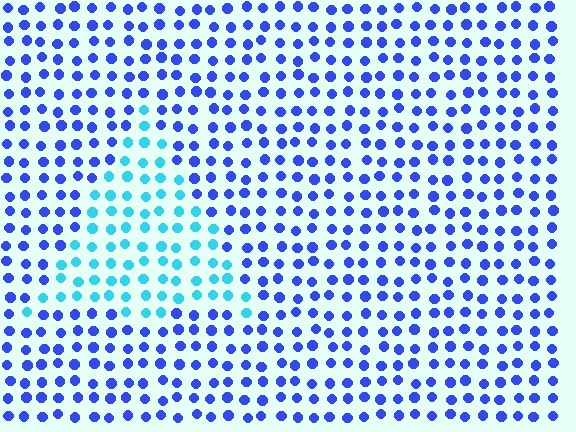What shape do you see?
I see a triangle.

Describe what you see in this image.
The image is filled with small blue elements in a uniform arrangement. A triangle-shaped region is visible where the elements are tinted to a slightly different hue, forming a subtle color boundary.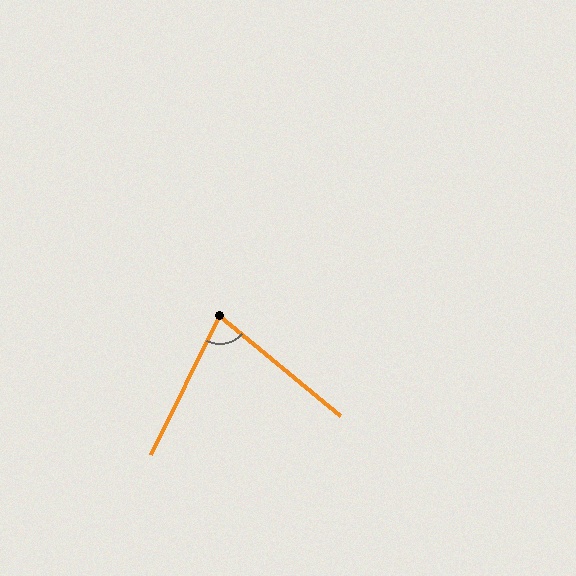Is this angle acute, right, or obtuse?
It is acute.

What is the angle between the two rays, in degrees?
Approximately 77 degrees.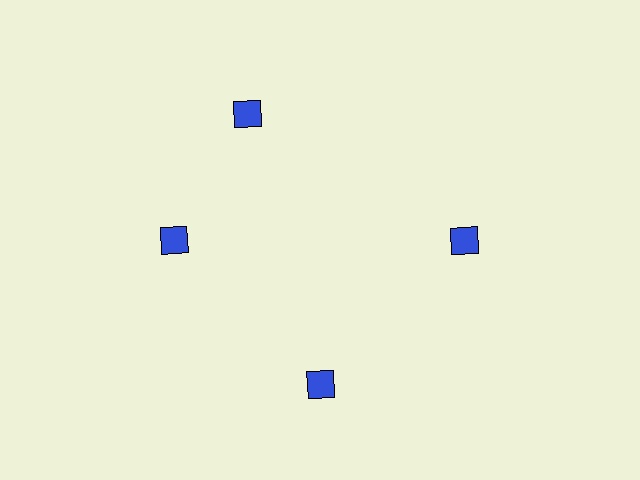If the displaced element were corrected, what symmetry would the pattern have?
It would have 4-fold rotational symmetry — the pattern would map onto itself every 90 degrees.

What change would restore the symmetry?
The symmetry would be restored by rotating it back into even spacing with its neighbors so that all 4 diamonds sit at equal angles and equal distance from the center.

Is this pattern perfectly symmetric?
No. The 4 blue diamonds are arranged in a ring, but one element near the 12 o'clock position is rotated out of alignment along the ring, breaking the 4-fold rotational symmetry.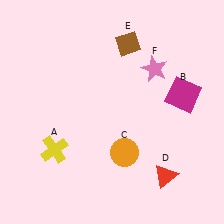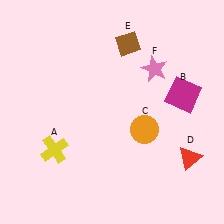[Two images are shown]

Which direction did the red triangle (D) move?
The red triangle (D) moved right.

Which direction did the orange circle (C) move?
The orange circle (C) moved up.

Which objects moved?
The objects that moved are: the orange circle (C), the red triangle (D).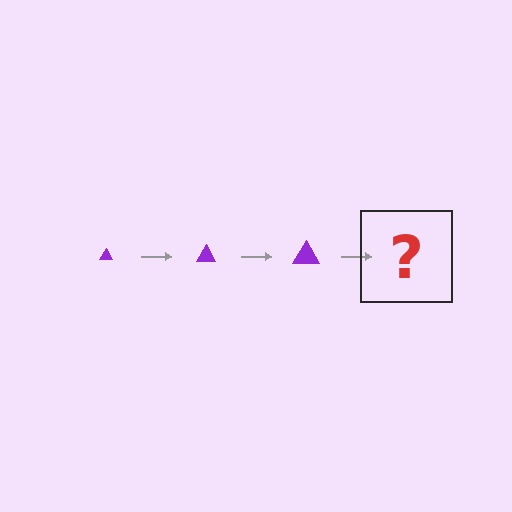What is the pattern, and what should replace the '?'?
The pattern is that the triangle gets progressively larger each step. The '?' should be a purple triangle, larger than the previous one.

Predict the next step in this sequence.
The next step is a purple triangle, larger than the previous one.